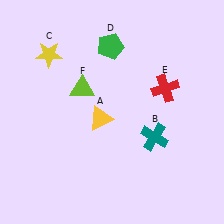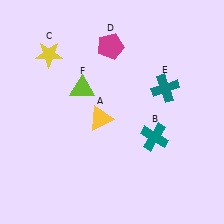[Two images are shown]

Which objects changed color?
D changed from green to magenta. E changed from red to teal.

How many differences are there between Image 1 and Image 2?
There are 2 differences between the two images.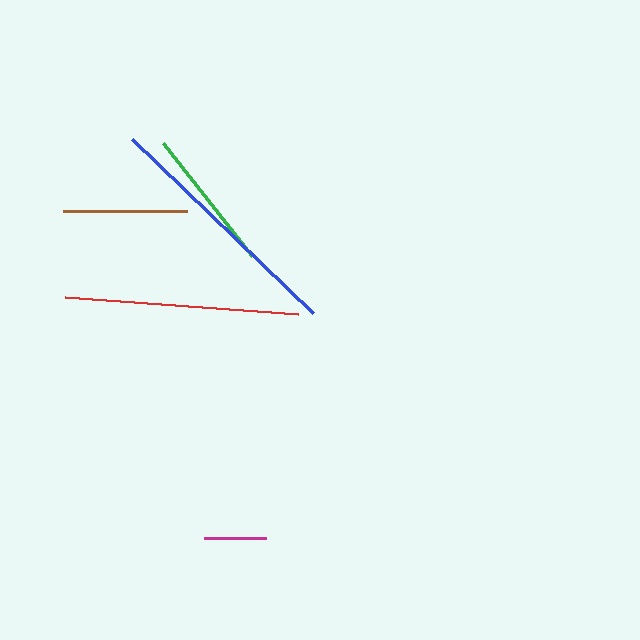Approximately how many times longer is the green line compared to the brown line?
The green line is approximately 1.2 times the length of the brown line.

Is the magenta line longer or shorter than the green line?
The green line is longer than the magenta line.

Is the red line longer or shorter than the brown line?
The red line is longer than the brown line.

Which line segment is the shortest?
The magenta line is the shortest at approximately 62 pixels.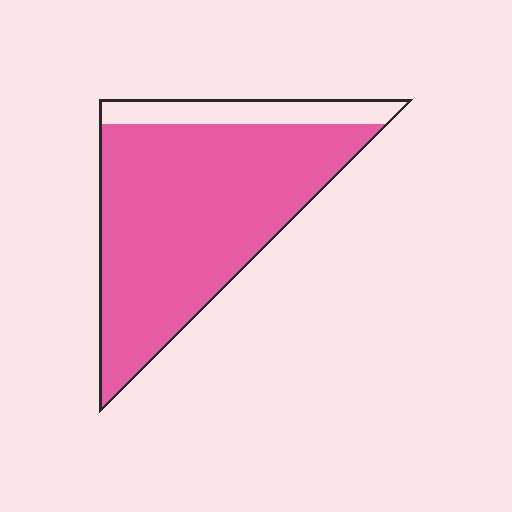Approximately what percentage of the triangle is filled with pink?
Approximately 85%.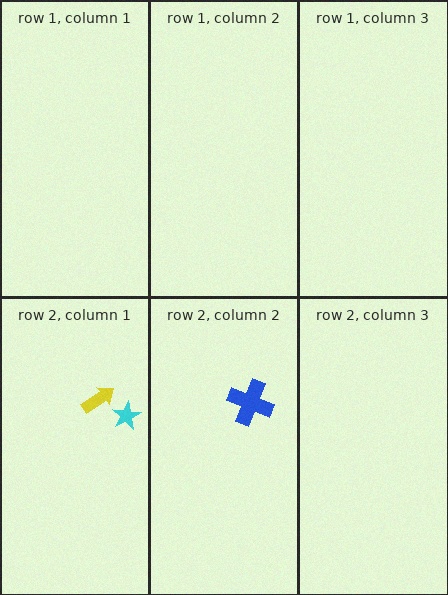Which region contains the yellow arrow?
The row 2, column 1 region.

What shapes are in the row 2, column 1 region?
The cyan star, the yellow arrow.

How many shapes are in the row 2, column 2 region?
1.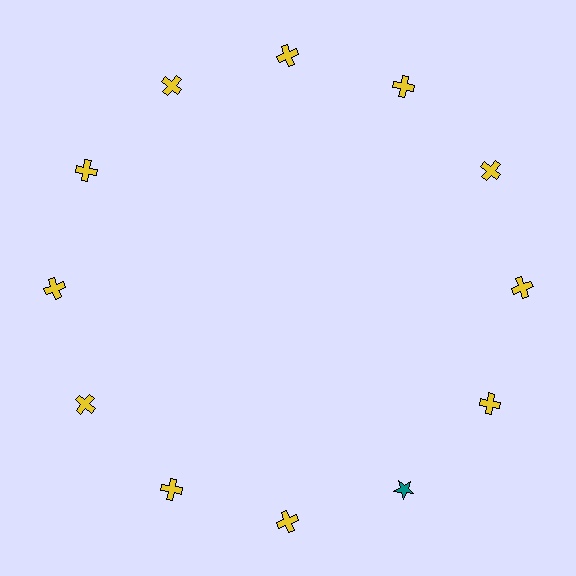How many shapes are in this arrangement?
There are 12 shapes arranged in a ring pattern.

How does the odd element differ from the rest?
It differs in both color (teal instead of yellow) and shape (star instead of cross).